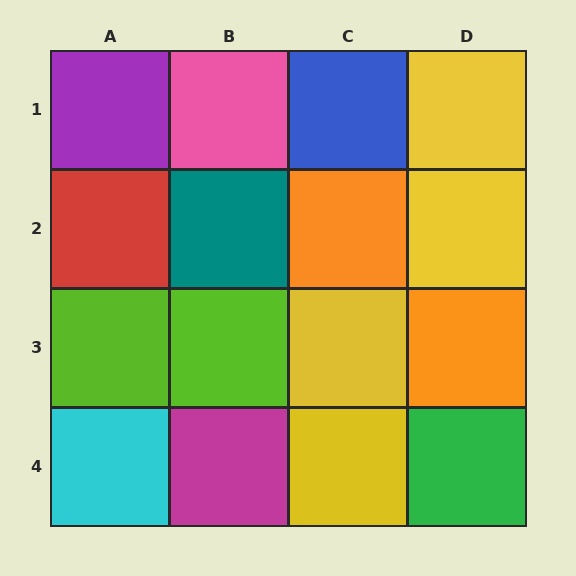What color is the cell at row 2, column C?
Orange.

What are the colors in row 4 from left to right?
Cyan, magenta, yellow, green.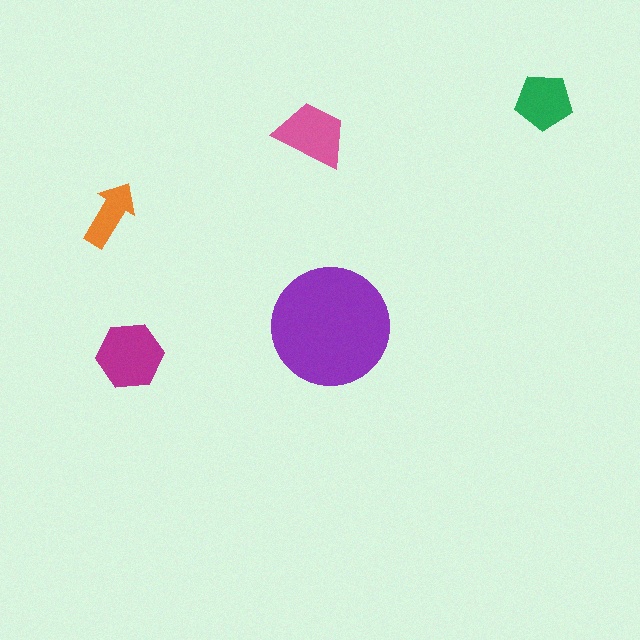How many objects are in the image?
There are 5 objects in the image.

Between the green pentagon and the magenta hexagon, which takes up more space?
The magenta hexagon.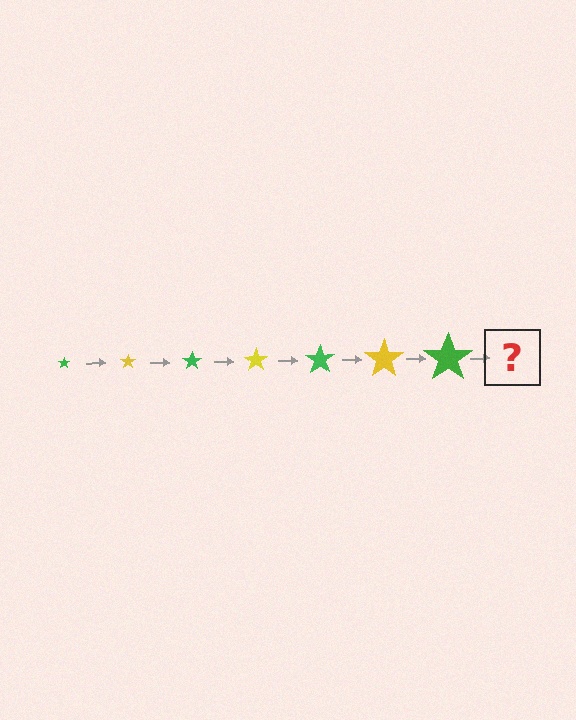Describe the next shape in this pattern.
It should be a yellow star, larger than the previous one.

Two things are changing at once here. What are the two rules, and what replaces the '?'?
The two rules are that the star grows larger each step and the color cycles through green and yellow. The '?' should be a yellow star, larger than the previous one.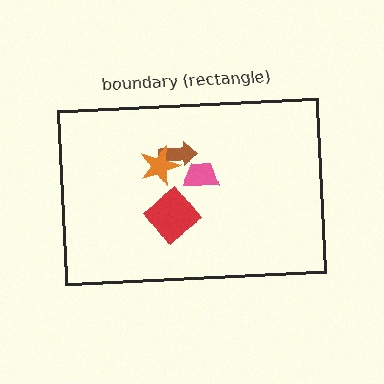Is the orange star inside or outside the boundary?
Inside.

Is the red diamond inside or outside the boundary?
Inside.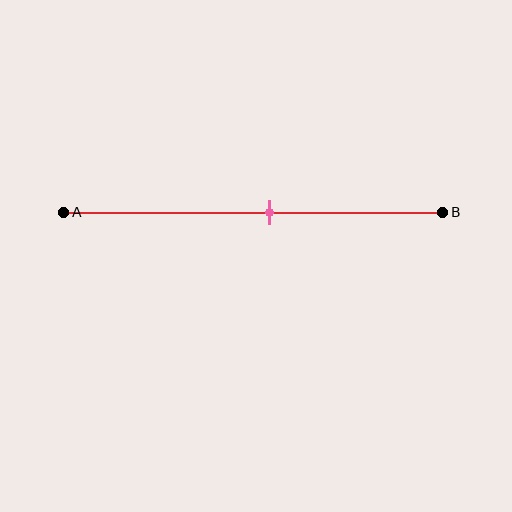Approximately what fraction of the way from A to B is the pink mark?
The pink mark is approximately 55% of the way from A to B.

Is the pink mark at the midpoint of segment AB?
No, the mark is at about 55% from A, not at the 50% midpoint.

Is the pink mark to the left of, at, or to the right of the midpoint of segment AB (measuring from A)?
The pink mark is to the right of the midpoint of segment AB.